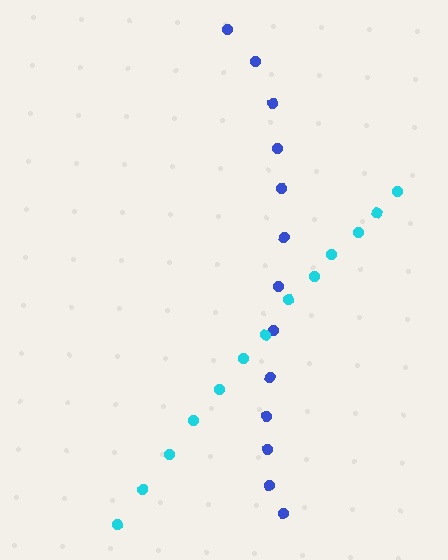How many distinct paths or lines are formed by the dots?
There are 2 distinct paths.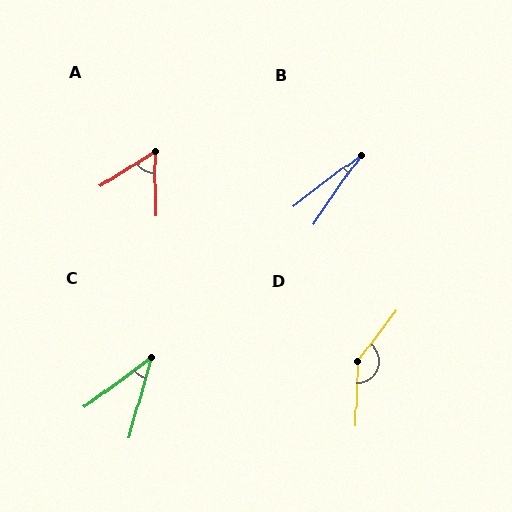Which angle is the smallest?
B, at approximately 18 degrees.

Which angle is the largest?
D, at approximately 145 degrees.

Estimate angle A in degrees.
Approximately 58 degrees.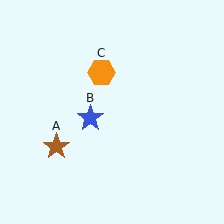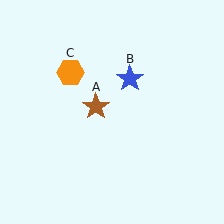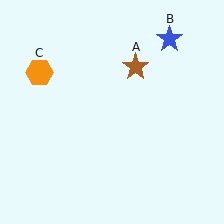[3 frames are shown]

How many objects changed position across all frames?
3 objects changed position: brown star (object A), blue star (object B), orange hexagon (object C).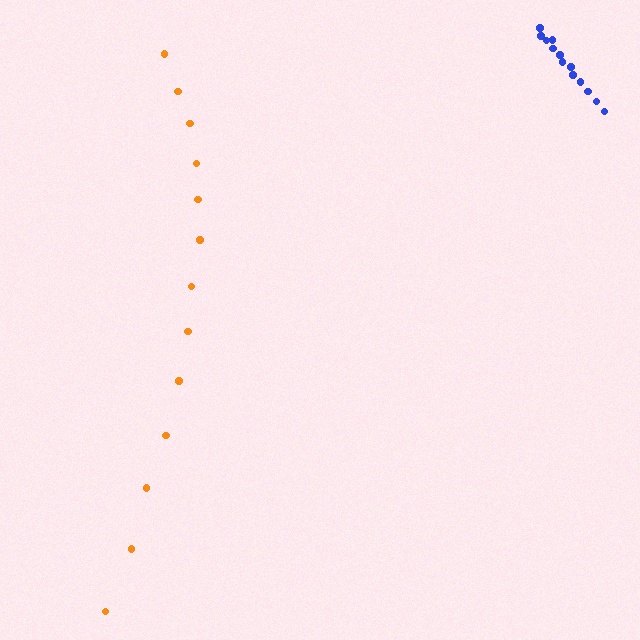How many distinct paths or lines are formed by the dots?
There are 2 distinct paths.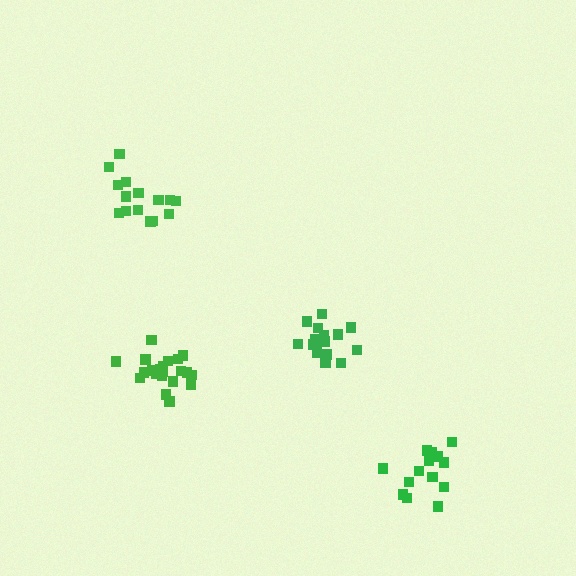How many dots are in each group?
Group 1: 15 dots, Group 2: 21 dots, Group 3: 15 dots, Group 4: 17 dots (68 total).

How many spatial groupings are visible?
There are 4 spatial groupings.